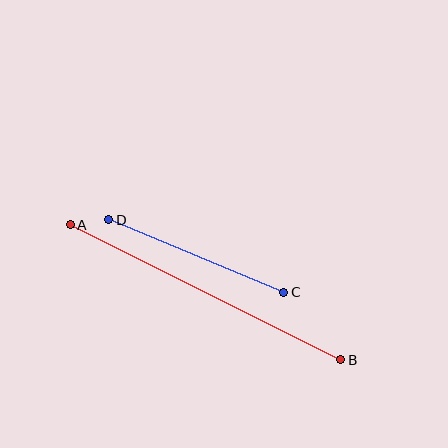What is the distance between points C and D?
The distance is approximately 189 pixels.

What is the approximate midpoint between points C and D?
The midpoint is at approximately (196, 256) pixels.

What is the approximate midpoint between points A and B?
The midpoint is at approximately (206, 292) pixels.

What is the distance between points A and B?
The distance is approximately 302 pixels.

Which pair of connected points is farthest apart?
Points A and B are farthest apart.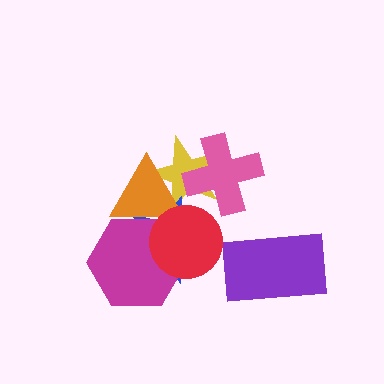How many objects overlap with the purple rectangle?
0 objects overlap with the purple rectangle.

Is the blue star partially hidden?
Yes, it is partially covered by another shape.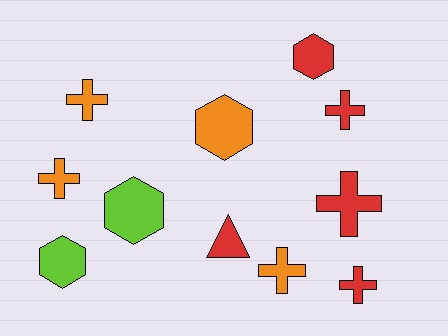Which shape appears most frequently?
Cross, with 6 objects.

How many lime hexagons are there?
There are 2 lime hexagons.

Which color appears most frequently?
Red, with 5 objects.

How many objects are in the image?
There are 11 objects.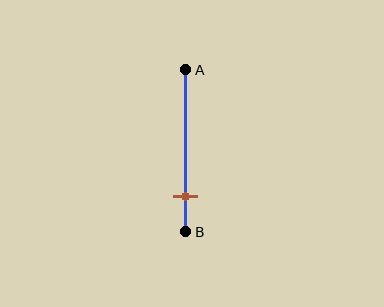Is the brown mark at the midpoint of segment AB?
No, the mark is at about 80% from A, not at the 50% midpoint.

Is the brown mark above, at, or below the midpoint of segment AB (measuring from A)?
The brown mark is below the midpoint of segment AB.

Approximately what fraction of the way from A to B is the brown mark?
The brown mark is approximately 80% of the way from A to B.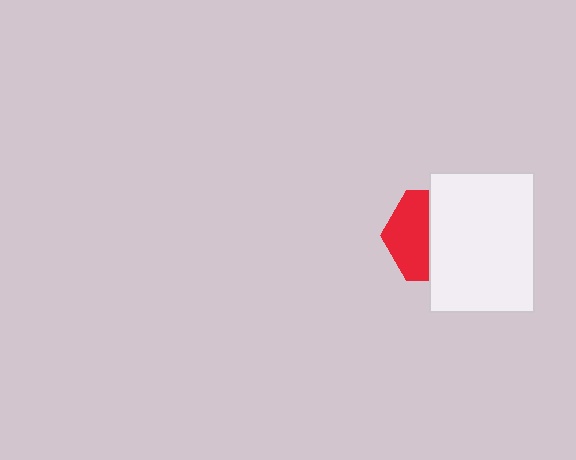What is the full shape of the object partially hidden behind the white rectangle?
The partially hidden object is a red hexagon.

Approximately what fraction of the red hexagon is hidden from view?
Roughly 54% of the red hexagon is hidden behind the white rectangle.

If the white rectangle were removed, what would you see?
You would see the complete red hexagon.